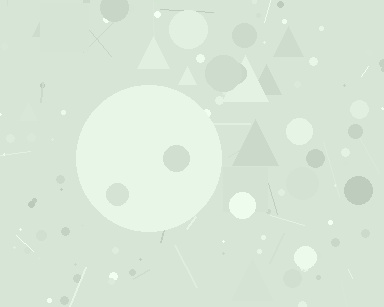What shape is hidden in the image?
A circle is hidden in the image.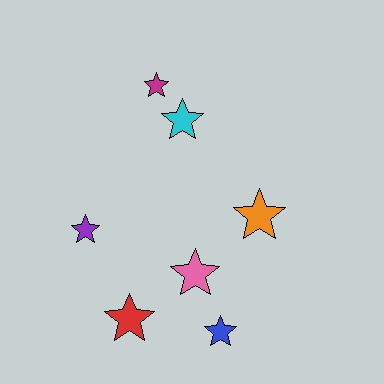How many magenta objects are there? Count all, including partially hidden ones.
There is 1 magenta object.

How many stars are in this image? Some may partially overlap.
There are 7 stars.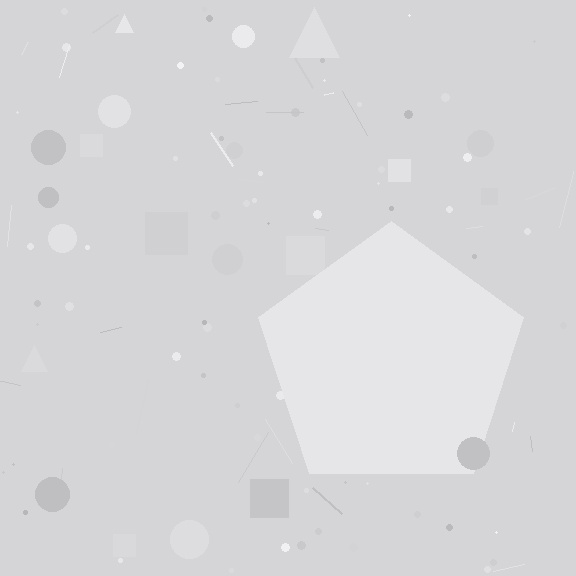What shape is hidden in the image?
A pentagon is hidden in the image.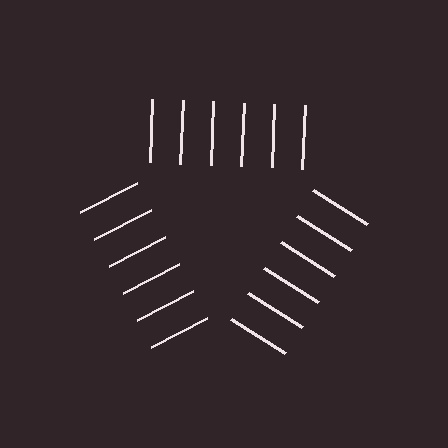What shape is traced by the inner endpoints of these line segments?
An illusory triangle — the line segments terminate on its edges but no continuous stroke is drawn.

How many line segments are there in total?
18 — 6 along each of the 3 edges.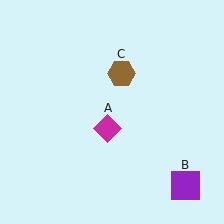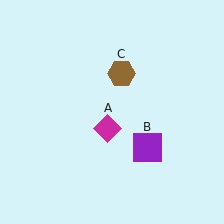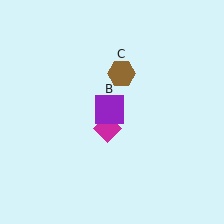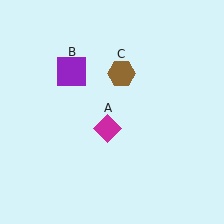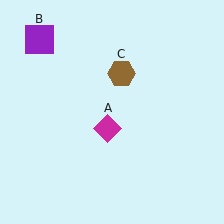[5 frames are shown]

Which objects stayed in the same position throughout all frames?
Magenta diamond (object A) and brown hexagon (object C) remained stationary.